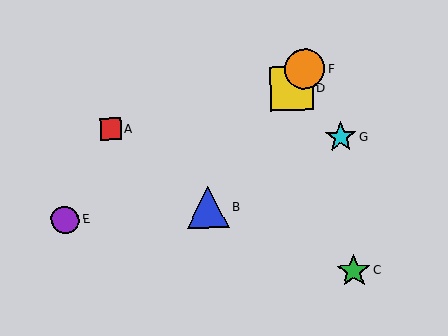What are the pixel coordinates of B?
Object B is at (208, 207).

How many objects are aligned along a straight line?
3 objects (B, D, F) are aligned along a straight line.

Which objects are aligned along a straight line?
Objects B, D, F are aligned along a straight line.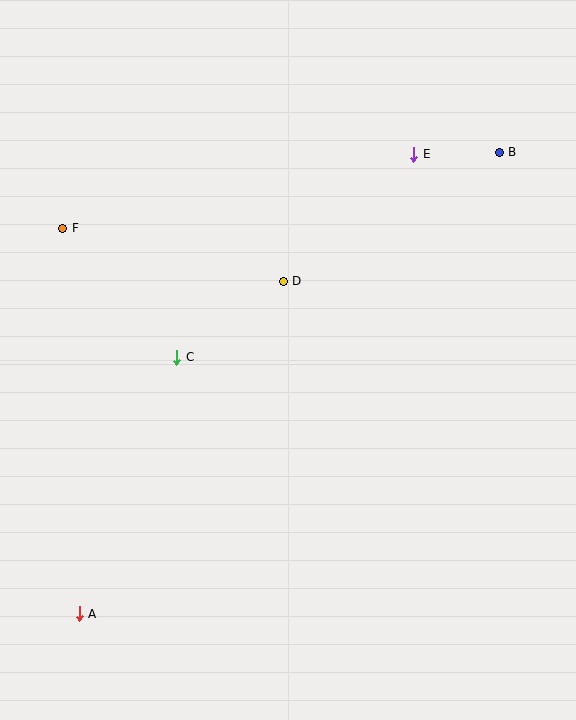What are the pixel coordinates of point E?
Point E is at (414, 154).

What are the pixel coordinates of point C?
Point C is at (177, 357).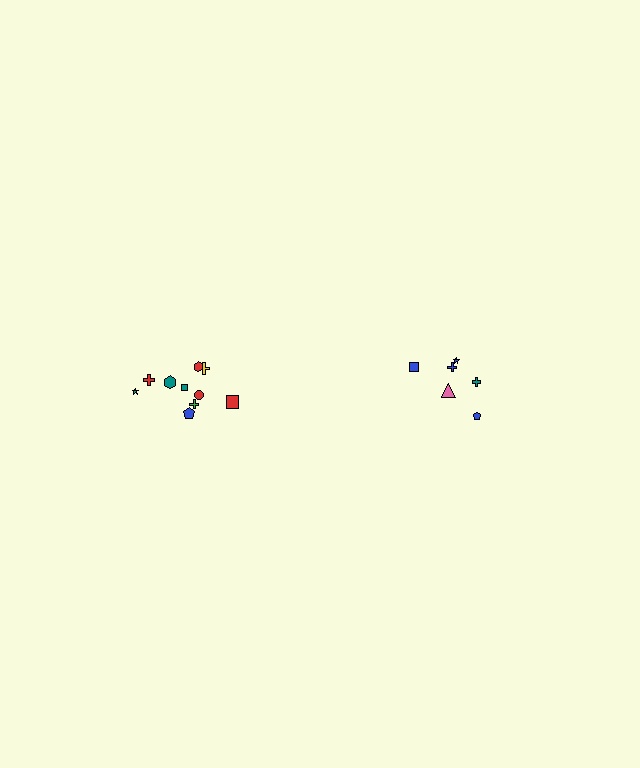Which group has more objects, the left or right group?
The left group.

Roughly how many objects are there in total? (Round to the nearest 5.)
Roughly 15 objects in total.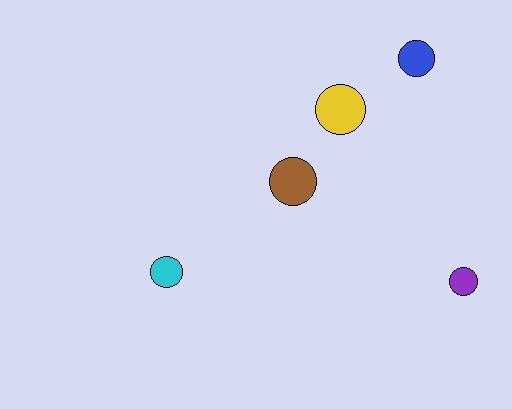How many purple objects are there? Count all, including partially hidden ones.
There is 1 purple object.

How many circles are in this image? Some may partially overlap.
There are 5 circles.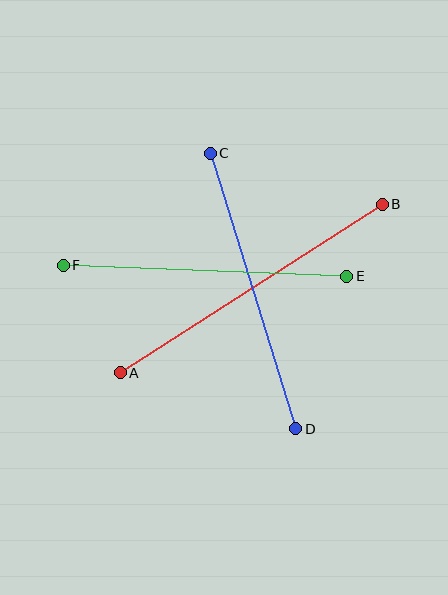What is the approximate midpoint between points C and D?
The midpoint is at approximately (253, 291) pixels.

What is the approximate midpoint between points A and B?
The midpoint is at approximately (251, 289) pixels.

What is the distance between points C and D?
The distance is approximately 288 pixels.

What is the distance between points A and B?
The distance is approximately 311 pixels.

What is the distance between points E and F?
The distance is approximately 284 pixels.